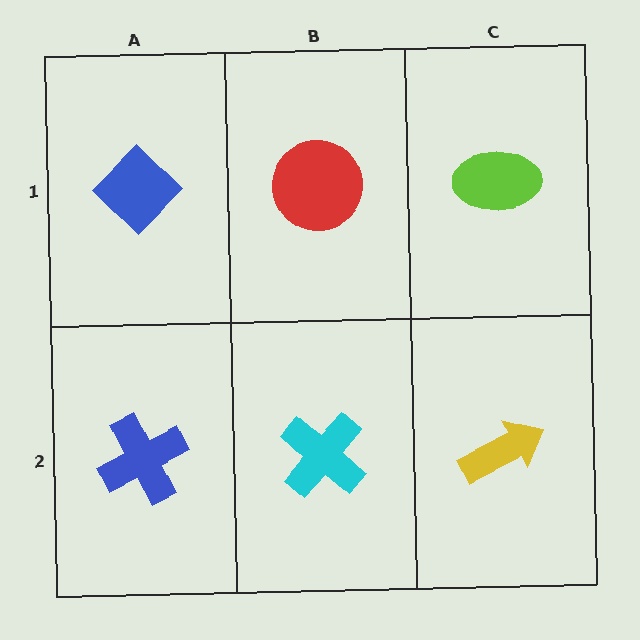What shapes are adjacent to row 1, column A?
A blue cross (row 2, column A), a red circle (row 1, column B).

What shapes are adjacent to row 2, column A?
A blue diamond (row 1, column A), a cyan cross (row 2, column B).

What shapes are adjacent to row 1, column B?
A cyan cross (row 2, column B), a blue diamond (row 1, column A), a lime ellipse (row 1, column C).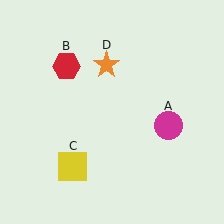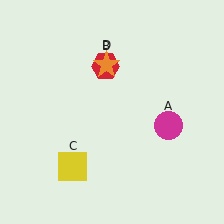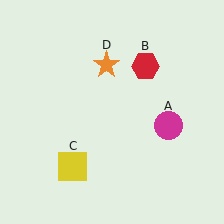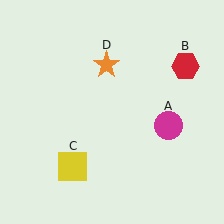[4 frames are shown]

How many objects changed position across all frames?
1 object changed position: red hexagon (object B).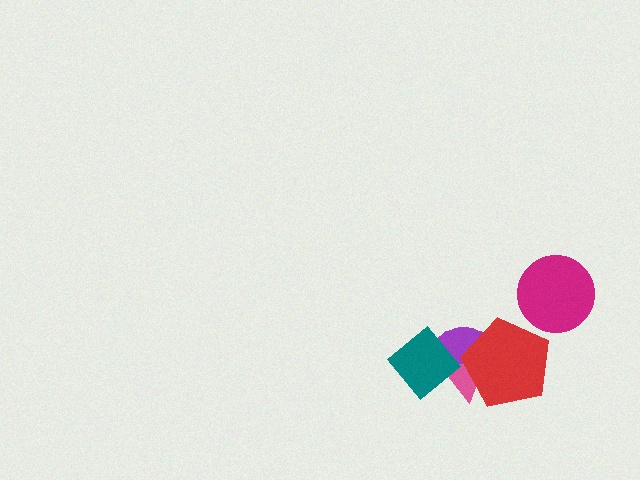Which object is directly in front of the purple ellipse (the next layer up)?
The teal diamond is directly in front of the purple ellipse.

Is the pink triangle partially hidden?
Yes, it is partially covered by another shape.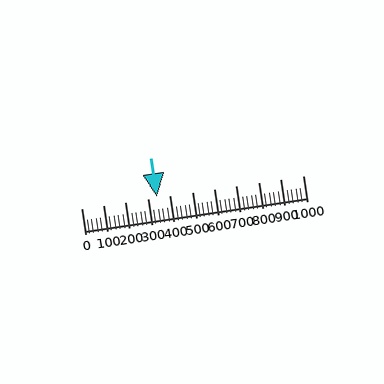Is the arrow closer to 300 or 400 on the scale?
The arrow is closer to 300.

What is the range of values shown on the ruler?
The ruler shows values from 0 to 1000.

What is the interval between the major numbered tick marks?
The major tick marks are spaced 100 units apart.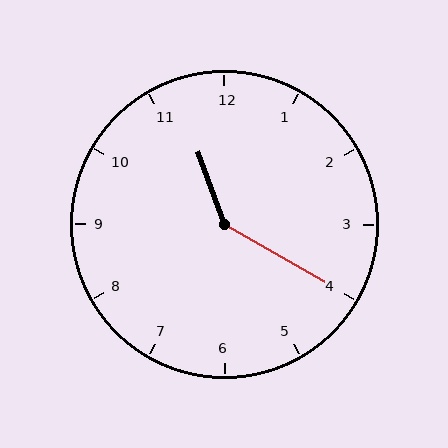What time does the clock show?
11:20.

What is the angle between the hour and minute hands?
Approximately 140 degrees.